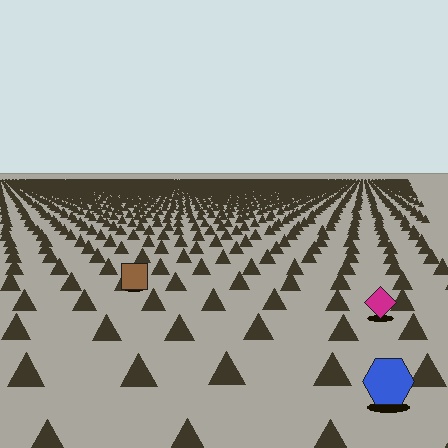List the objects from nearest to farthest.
From nearest to farthest: the blue hexagon, the magenta diamond, the brown square.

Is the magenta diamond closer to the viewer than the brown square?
Yes. The magenta diamond is closer — you can tell from the texture gradient: the ground texture is coarser near it.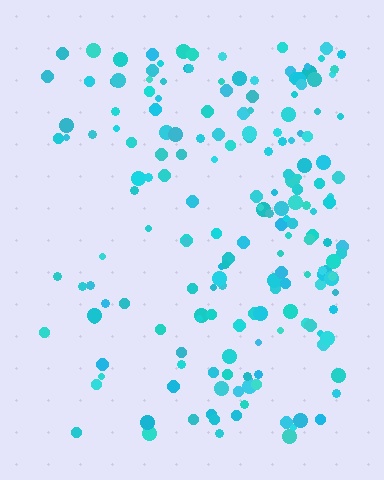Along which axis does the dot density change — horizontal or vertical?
Horizontal.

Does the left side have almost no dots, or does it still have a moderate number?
Still a moderate number, just noticeably fewer than the right.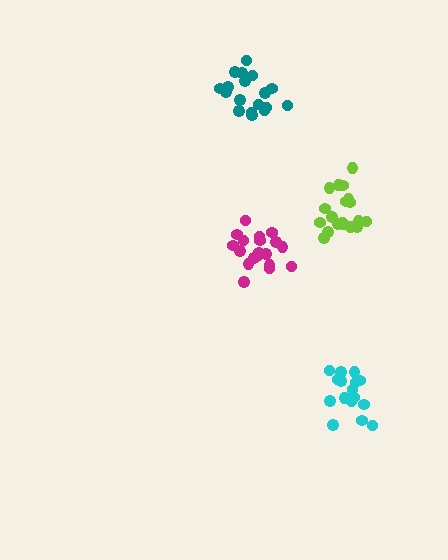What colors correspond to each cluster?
The clusters are colored: lime, teal, magenta, cyan.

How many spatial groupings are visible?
There are 4 spatial groupings.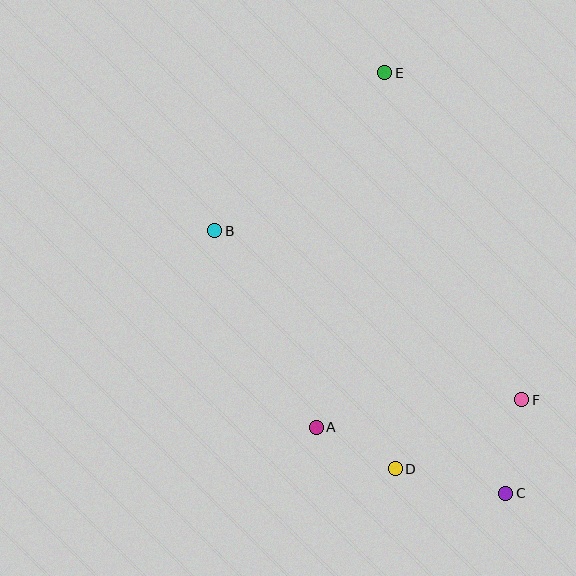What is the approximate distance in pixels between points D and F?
The distance between D and F is approximately 144 pixels.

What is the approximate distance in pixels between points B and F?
The distance between B and F is approximately 350 pixels.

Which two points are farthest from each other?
Points C and E are farthest from each other.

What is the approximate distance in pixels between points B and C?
The distance between B and C is approximately 392 pixels.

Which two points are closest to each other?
Points A and D are closest to each other.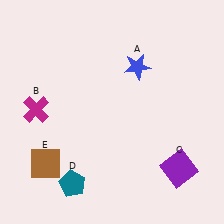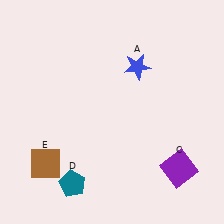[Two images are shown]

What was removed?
The magenta cross (B) was removed in Image 2.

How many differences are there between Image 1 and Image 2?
There is 1 difference between the two images.